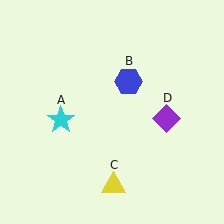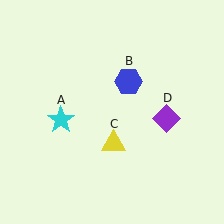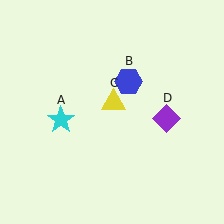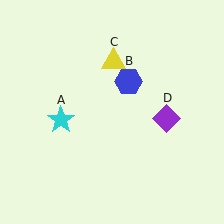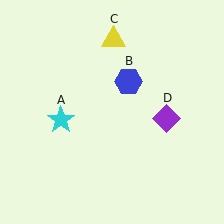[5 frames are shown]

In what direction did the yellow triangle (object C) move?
The yellow triangle (object C) moved up.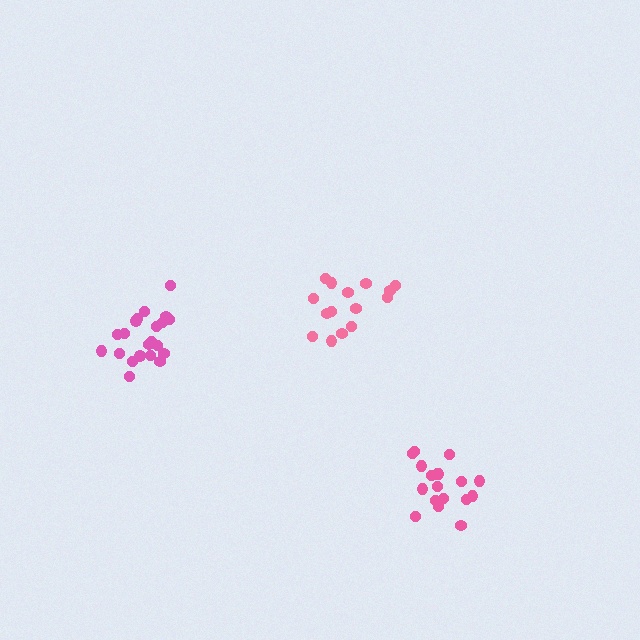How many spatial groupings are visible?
There are 3 spatial groupings.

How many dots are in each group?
Group 1: 15 dots, Group 2: 18 dots, Group 3: 21 dots (54 total).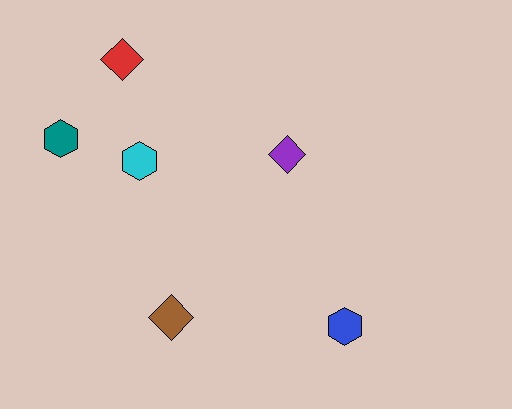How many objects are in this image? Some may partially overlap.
There are 6 objects.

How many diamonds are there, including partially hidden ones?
There are 3 diamonds.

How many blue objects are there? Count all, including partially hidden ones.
There is 1 blue object.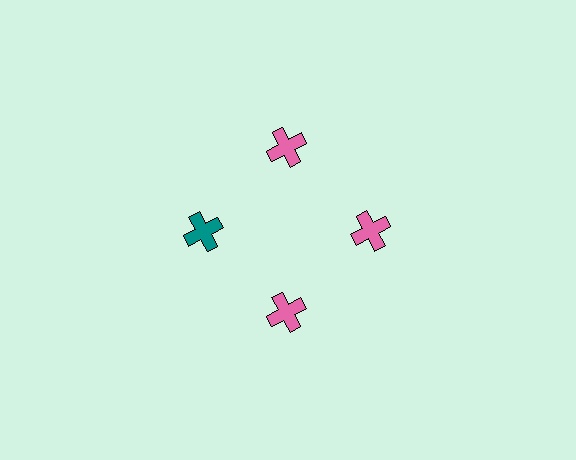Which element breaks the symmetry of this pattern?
The teal cross at roughly the 9 o'clock position breaks the symmetry. All other shapes are pink crosses.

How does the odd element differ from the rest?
It has a different color: teal instead of pink.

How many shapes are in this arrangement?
There are 4 shapes arranged in a ring pattern.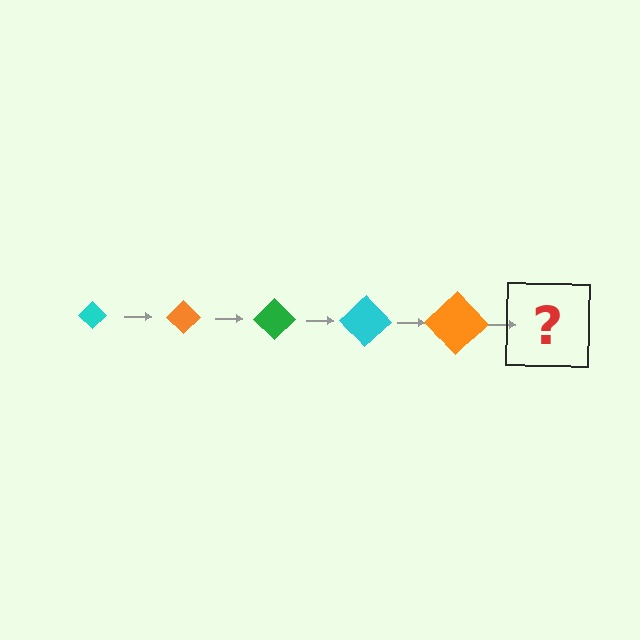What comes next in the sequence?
The next element should be a green diamond, larger than the previous one.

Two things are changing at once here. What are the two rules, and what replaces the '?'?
The two rules are that the diamond grows larger each step and the color cycles through cyan, orange, and green. The '?' should be a green diamond, larger than the previous one.